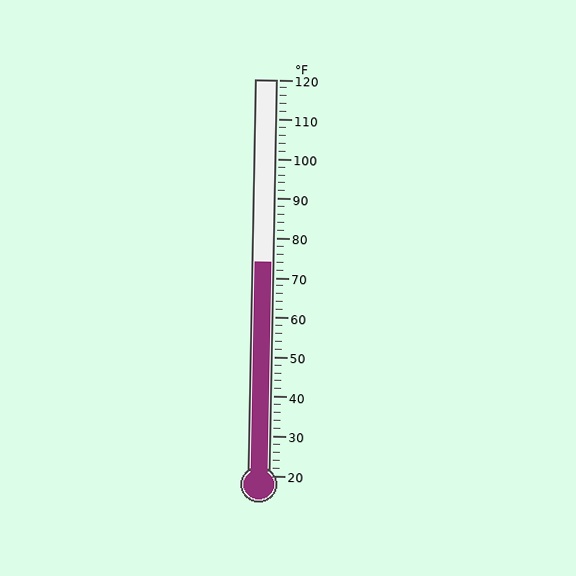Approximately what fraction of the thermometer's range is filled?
The thermometer is filled to approximately 55% of its range.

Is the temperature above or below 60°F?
The temperature is above 60°F.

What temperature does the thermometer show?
The thermometer shows approximately 74°F.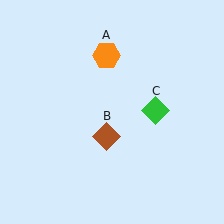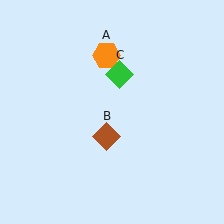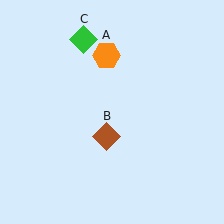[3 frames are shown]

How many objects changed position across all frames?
1 object changed position: green diamond (object C).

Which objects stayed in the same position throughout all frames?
Orange hexagon (object A) and brown diamond (object B) remained stationary.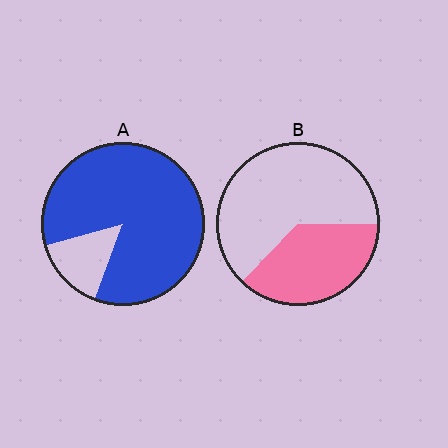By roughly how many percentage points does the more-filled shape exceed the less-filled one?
By roughly 50 percentage points (A over B).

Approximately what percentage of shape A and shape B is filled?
A is approximately 85% and B is approximately 35%.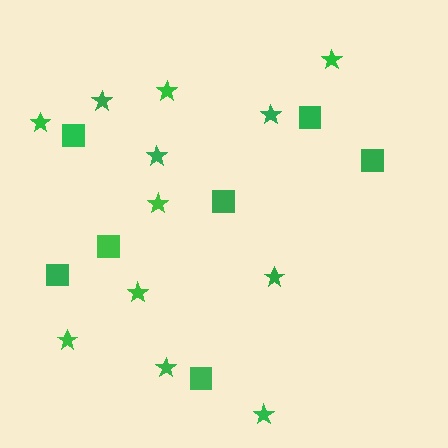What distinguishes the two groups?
There are 2 groups: one group of stars (12) and one group of squares (7).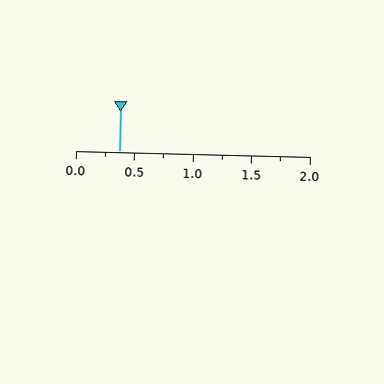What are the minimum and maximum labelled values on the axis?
The axis runs from 0.0 to 2.0.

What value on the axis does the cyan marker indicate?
The marker indicates approximately 0.38.